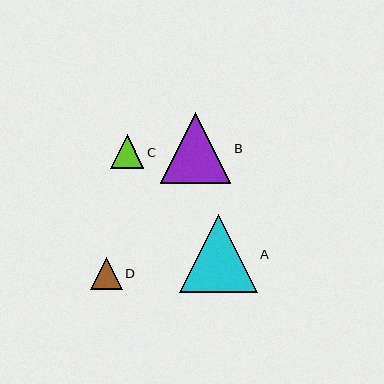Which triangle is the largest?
Triangle A is the largest with a size of approximately 78 pixels.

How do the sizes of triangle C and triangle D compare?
Triangle C and triangle D are approximately the same size.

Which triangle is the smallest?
Triangle D is the smallest with a size of approximately 32 pixels.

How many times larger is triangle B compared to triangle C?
Triangle B is approximately 2.1 times the size of triangle C.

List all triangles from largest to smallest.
From largest to smallest: A, B, C, D.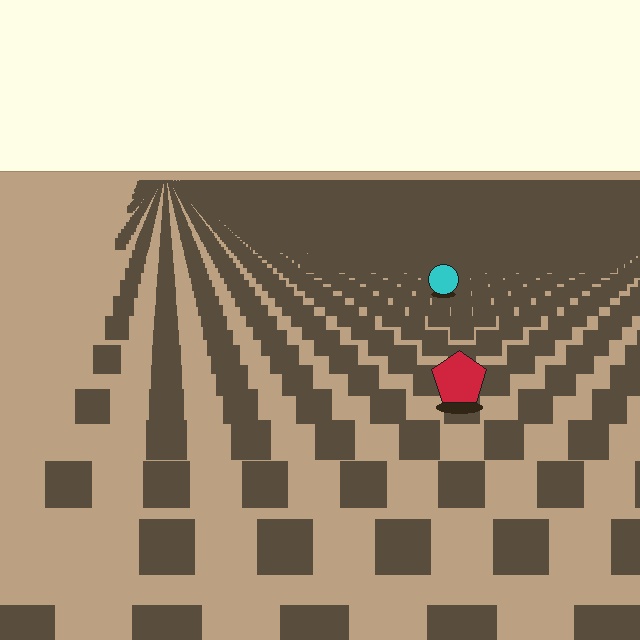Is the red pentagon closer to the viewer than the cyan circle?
Yes. The red pentagon is closer — you can tell from the texture gradient: the ground texture is coarser near it.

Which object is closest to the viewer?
The red pentagon is closest. The texture marks near it are larger and more spread out.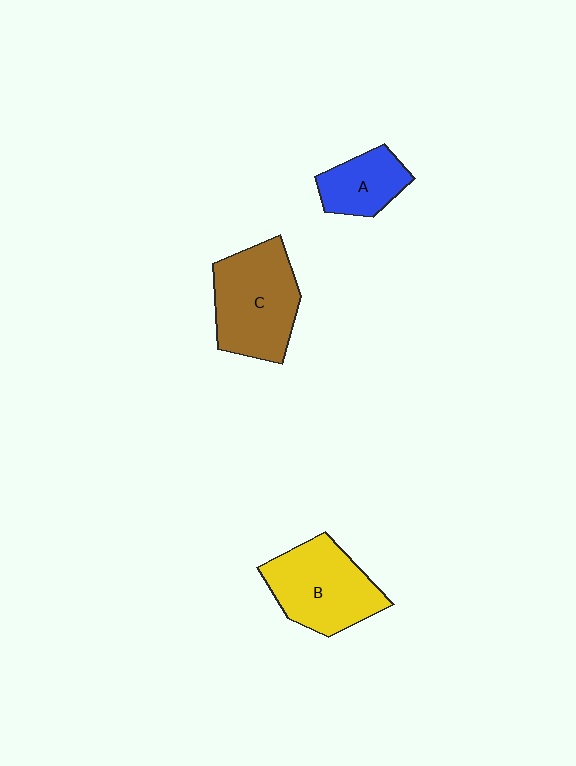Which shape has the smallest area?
Shape A (blue).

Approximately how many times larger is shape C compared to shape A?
Approximately 1.8 times.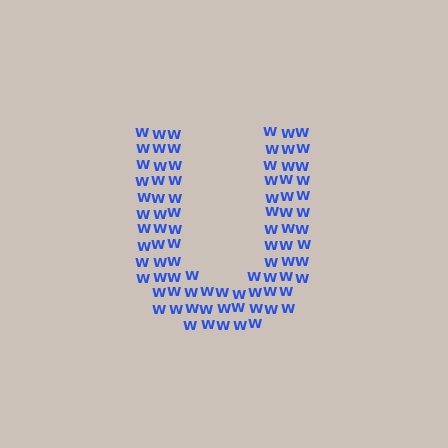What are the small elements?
The small elements are letter W's.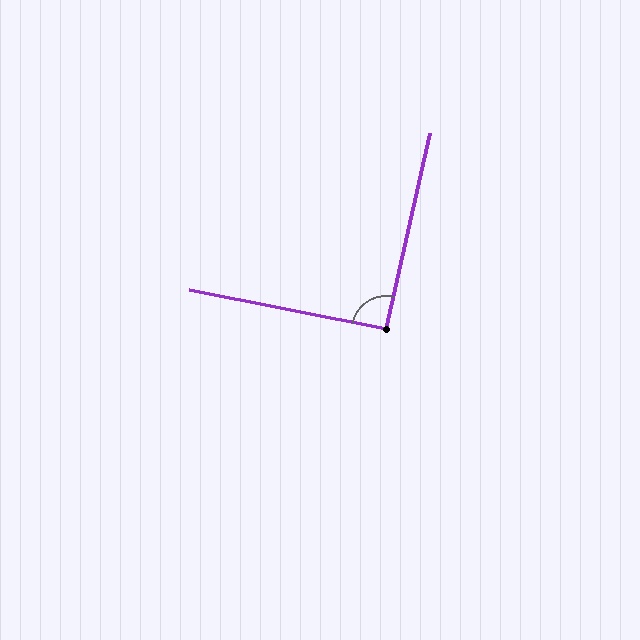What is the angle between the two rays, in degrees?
Approximately 91 degrees.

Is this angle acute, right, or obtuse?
It is approximately a right angle.